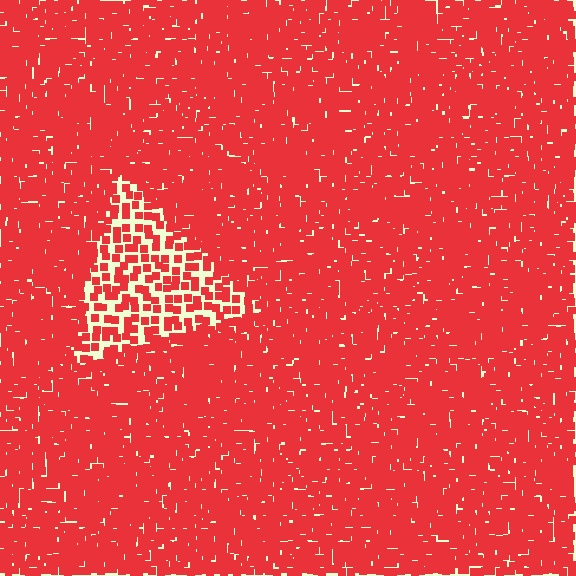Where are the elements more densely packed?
The elements are more densely packed outside the triangle boundary.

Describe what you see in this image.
The image contains small red elements arranged at two different densities. A triangle-shaped region is visible where the elements are less densely packed than the surrounding area.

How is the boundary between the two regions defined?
The boundary is defined by a change in element density (approximately 2.4x ratio). All elements are the same color, size, and shape.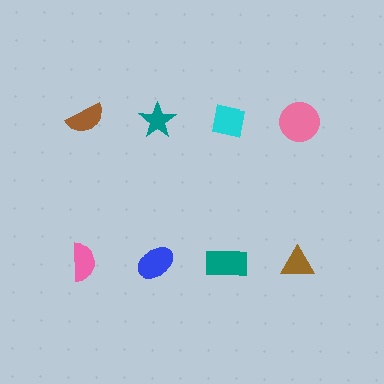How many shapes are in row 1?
4 shapes.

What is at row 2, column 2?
A blue ellipse.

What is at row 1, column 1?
A brown semicircle.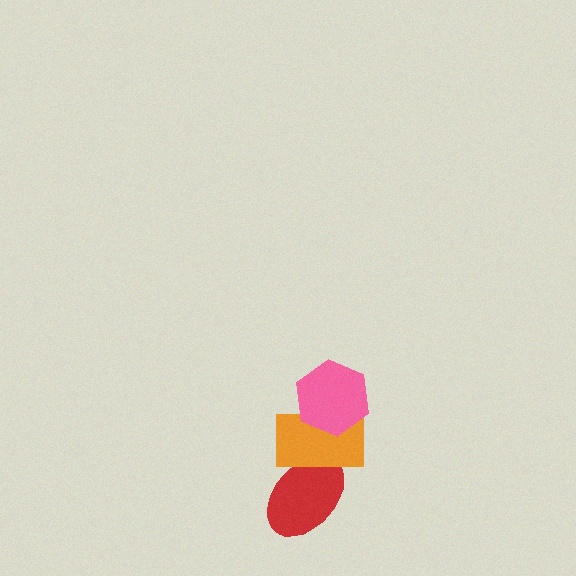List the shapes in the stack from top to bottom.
From top to bottom: the pink hexagon, the orange rectangle, the red ellipse.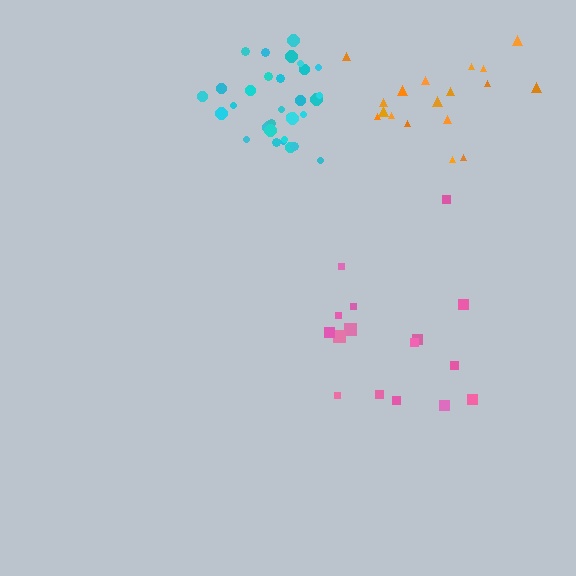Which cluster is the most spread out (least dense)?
Orange.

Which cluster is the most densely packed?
Cyan.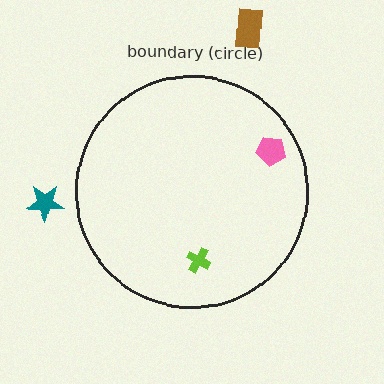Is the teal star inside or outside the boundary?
Outside.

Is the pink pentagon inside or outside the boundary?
Inside.